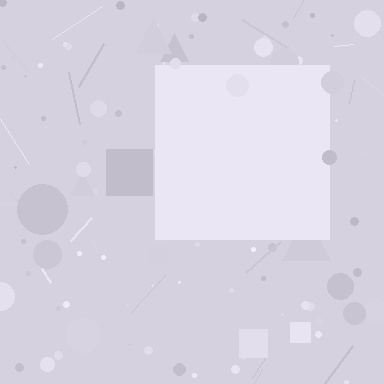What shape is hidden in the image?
A square is hidden in the image.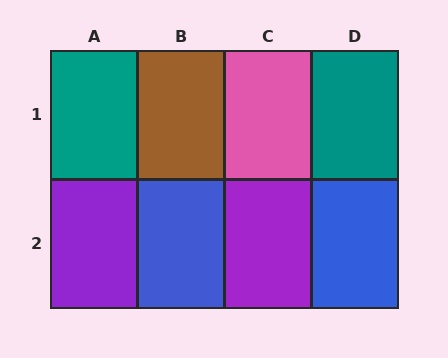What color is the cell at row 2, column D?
Blue.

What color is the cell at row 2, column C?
Purple.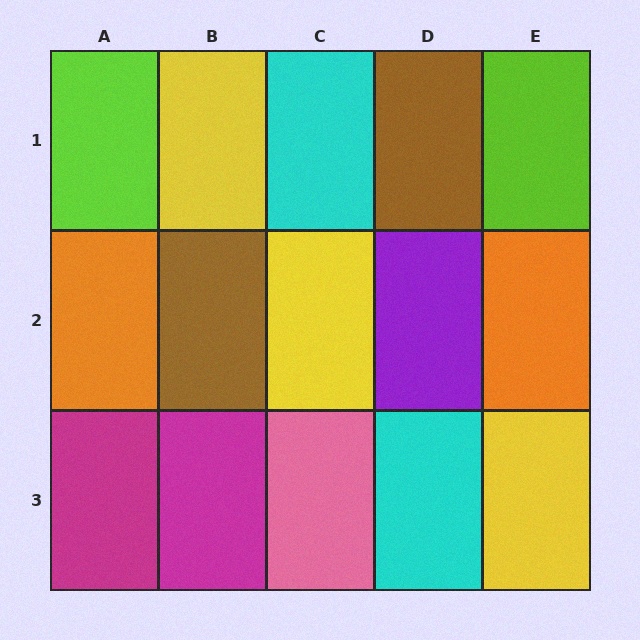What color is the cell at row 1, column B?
Yellow.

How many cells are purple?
1 cell is purple.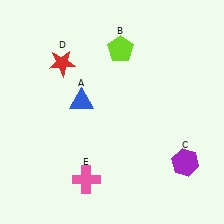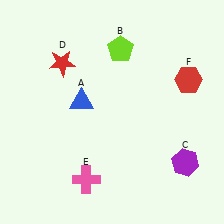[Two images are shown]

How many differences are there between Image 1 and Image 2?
There is 1 difference between the two images.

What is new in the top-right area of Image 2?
A red hexagon (F) was added in the top-right area of Image 2.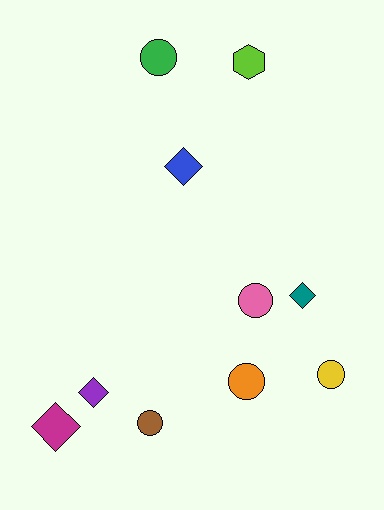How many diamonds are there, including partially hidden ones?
There are 4 diamonds.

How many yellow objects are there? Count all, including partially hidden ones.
There is 1 yellow object.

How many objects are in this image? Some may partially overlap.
There are 10 objects.